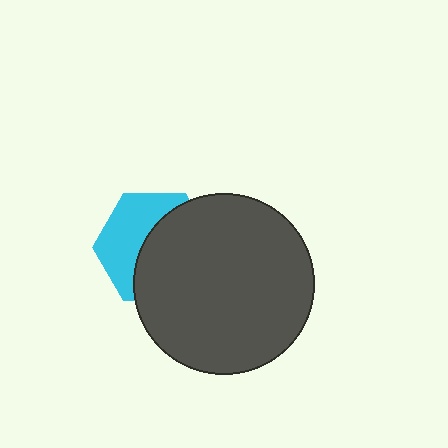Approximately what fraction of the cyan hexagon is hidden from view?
Roughly 56% of the cyan hexagon is hidden behind the dark gray circle.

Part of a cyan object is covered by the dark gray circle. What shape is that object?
It is a hexagon.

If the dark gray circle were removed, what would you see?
You would see the complete cyan hexagon.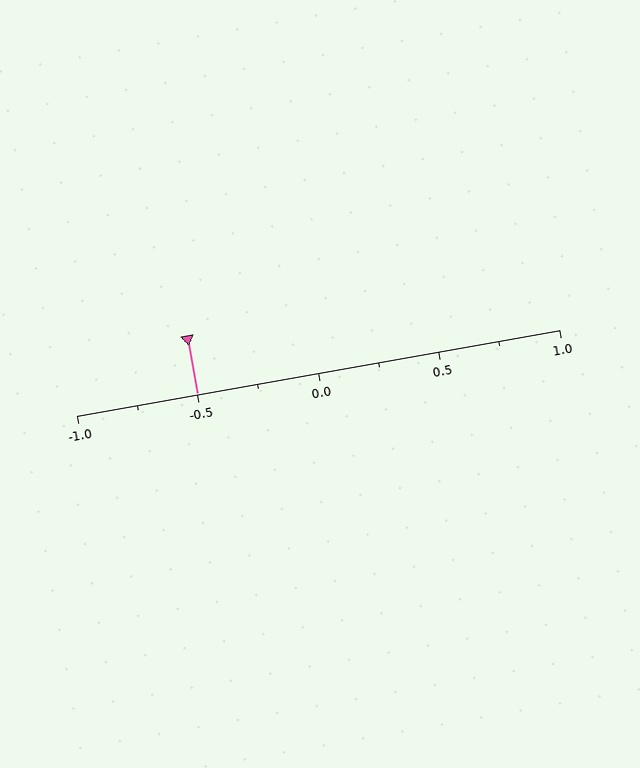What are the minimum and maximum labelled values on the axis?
The axis runs from -1.0 to 1.0.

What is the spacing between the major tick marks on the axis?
The major ticks are spaced 0.5 apart.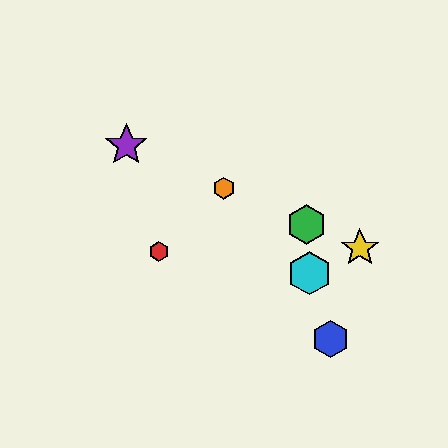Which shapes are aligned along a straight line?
The green hexagon, the yellow star, the purple star, the orange hexagon are aligned along a straight line.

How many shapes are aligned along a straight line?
4 shapes (the green hexagon, the yellow star, the purple star, the orange hexagon) are aligned along a straight line.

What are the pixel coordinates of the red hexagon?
The red hexagon is at (159, 252).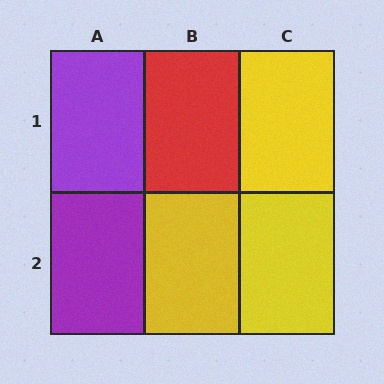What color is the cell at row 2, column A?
Purple.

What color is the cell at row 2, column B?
Yellow.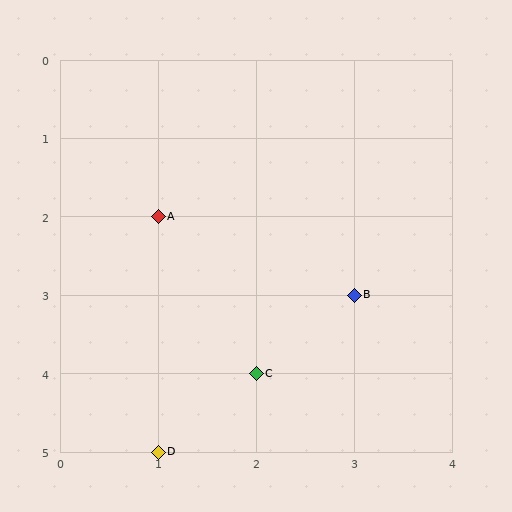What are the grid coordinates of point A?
Point A is at grid coordinates (1, 2).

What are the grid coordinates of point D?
Point D is at grid coordinates (1, 5).